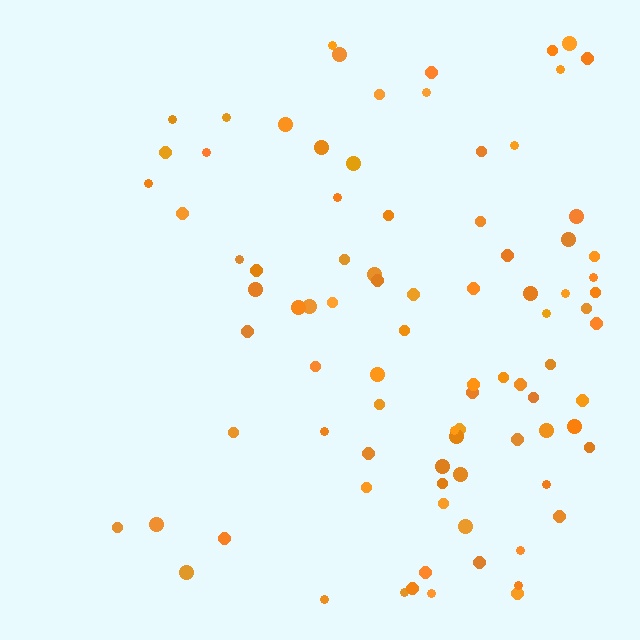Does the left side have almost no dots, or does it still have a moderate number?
Still a moderate number, just noticeably fewer than the right.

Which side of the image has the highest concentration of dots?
The right.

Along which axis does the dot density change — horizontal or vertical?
Horizontal.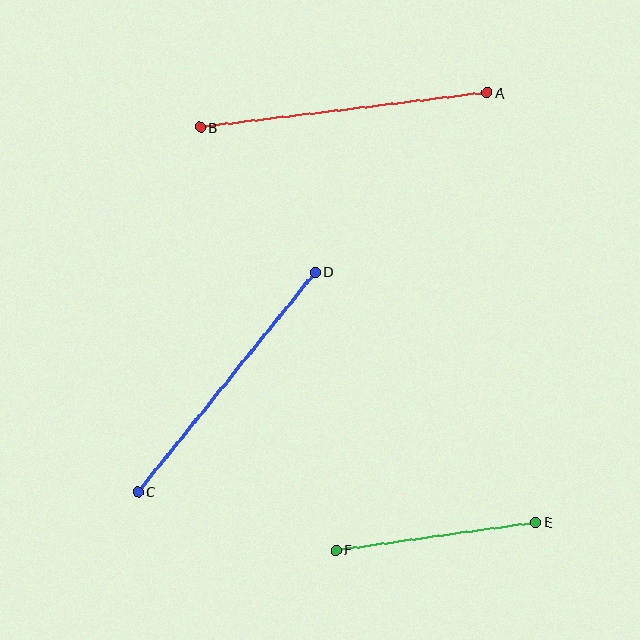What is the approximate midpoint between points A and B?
The midpoint is at approximately (344, 110) pixels.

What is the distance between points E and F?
The distance is approximately 202 pixels.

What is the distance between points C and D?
The distance is approximately 282 pixels.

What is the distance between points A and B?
The distance is approximately 289 pixels.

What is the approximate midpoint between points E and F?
The midpoint is at approximately (436, 536) pixels.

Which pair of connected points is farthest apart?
Points A and B are farthest apart.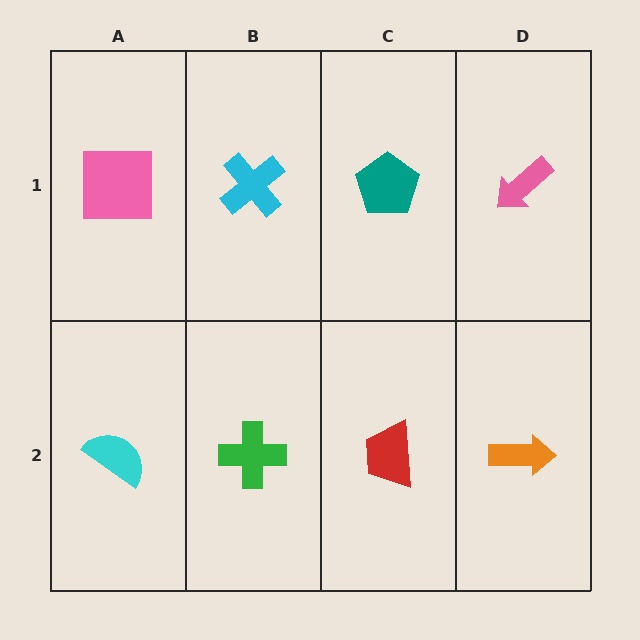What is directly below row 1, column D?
An orange arrow.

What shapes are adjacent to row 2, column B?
A cyan cross (row 1, column B), a cyan semicircle (row 2, column A), a red trapezoid (row 2, column C).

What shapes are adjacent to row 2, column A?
A pink square (row 1, column A), a green cross (row 2, column B).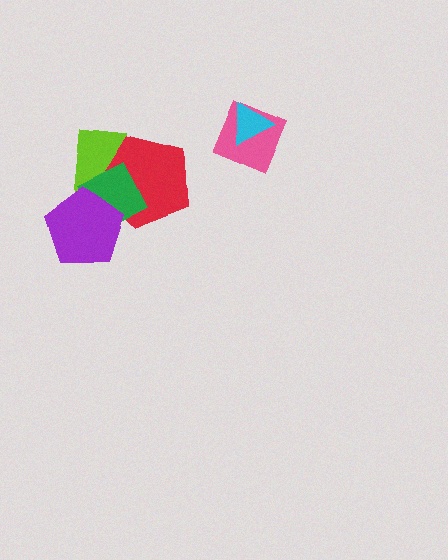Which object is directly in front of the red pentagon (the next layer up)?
The green square is directly in front of the red pentagon.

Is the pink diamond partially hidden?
Yes, it is partially covered by another shape.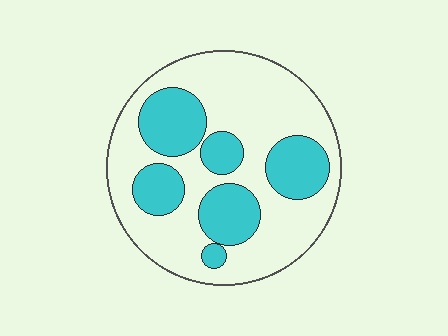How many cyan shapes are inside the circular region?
6.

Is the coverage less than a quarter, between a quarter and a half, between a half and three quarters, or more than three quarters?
Between a quarter and a half.